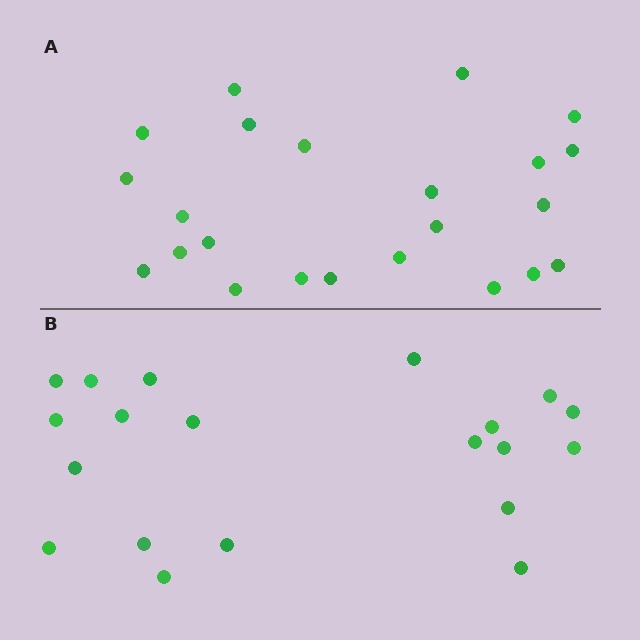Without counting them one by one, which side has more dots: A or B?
Region A (the top region) has more dots.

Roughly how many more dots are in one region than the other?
Region A has just a few more — roughly 2 or 3 more dots than region B.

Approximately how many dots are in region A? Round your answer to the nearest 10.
About 20 dots. (The exact count is 23, which rounds to 20.)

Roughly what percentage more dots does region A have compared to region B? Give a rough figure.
About 15% more.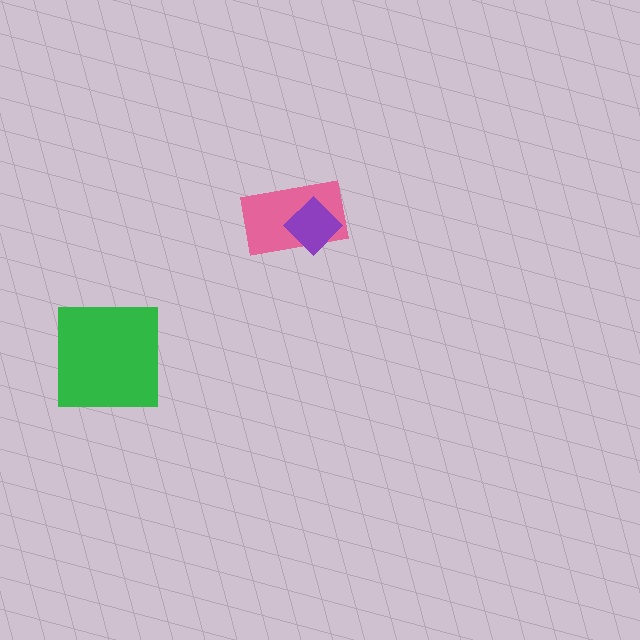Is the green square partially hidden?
No, no other shape covers it.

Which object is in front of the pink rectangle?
The purple diamond is in front of the pink rectangle.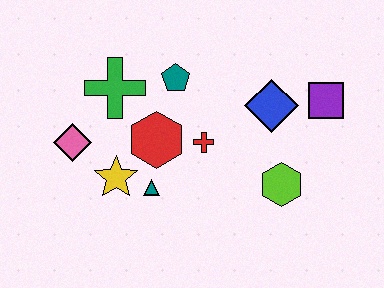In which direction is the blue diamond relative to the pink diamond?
The blue diamond is to the right of the pink diamond.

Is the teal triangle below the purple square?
Yes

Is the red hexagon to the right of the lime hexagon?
No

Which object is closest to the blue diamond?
The purple square is closest to the blue diamond.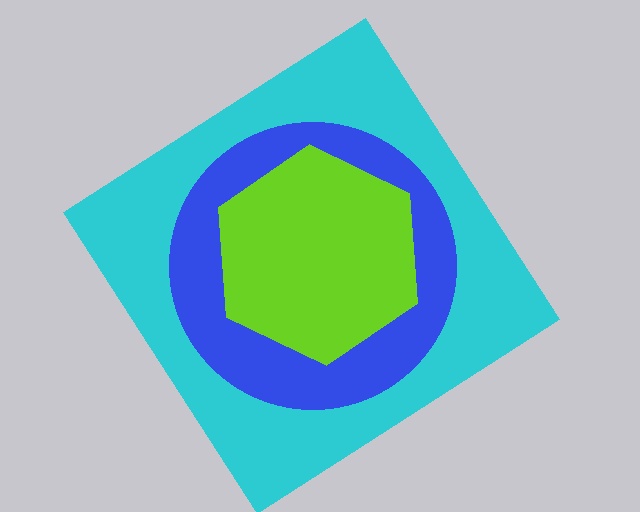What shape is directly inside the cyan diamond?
The blue circle.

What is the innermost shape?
The lime hexagon.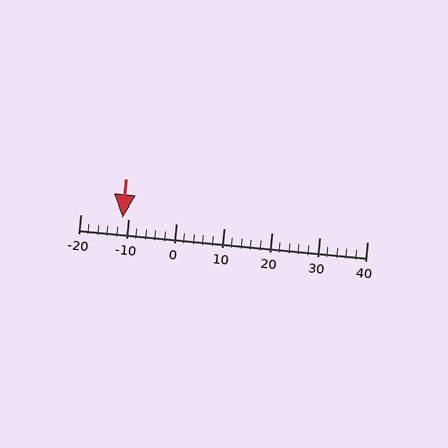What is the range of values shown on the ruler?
The ruler shows values from -20 to 40.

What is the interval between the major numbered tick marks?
The major tick marks are spaced 10 units apart.